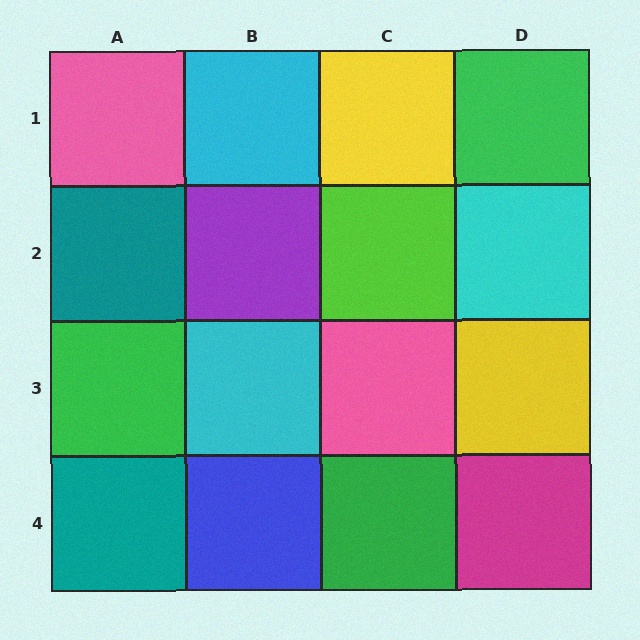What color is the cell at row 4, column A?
Teal.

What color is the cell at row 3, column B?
Cyan.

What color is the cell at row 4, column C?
Green.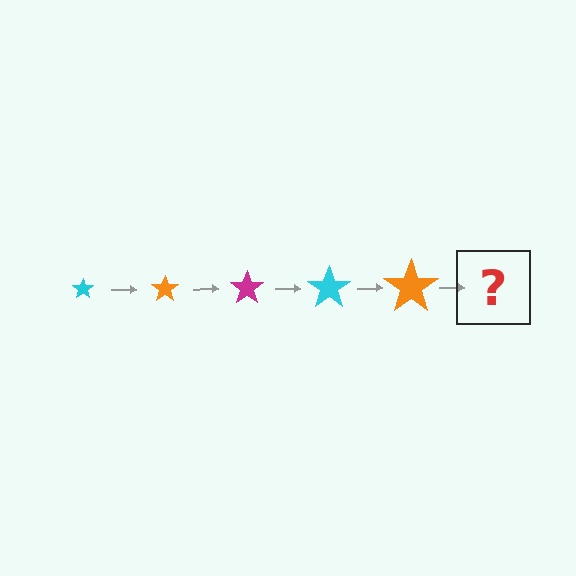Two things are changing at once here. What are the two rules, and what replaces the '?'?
The two rules are that the star grows larger each step and the color cycles through cyan, orange, and magenta. The '?' should be a magenta star, larger than the previous one.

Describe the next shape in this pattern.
It should be a magenta star, larger than the previous one.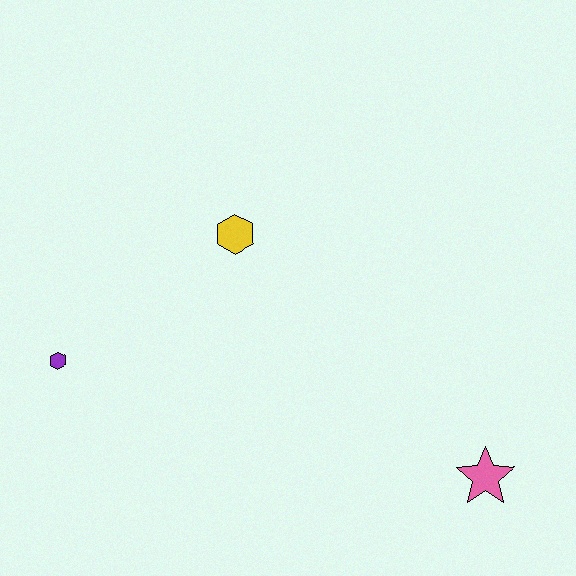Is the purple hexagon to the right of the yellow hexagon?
No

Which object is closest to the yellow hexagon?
The purple hexagon is closest to the yellow hexagon.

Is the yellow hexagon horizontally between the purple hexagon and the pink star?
Yes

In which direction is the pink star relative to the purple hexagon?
The pink star is to the right of the purple hexagon.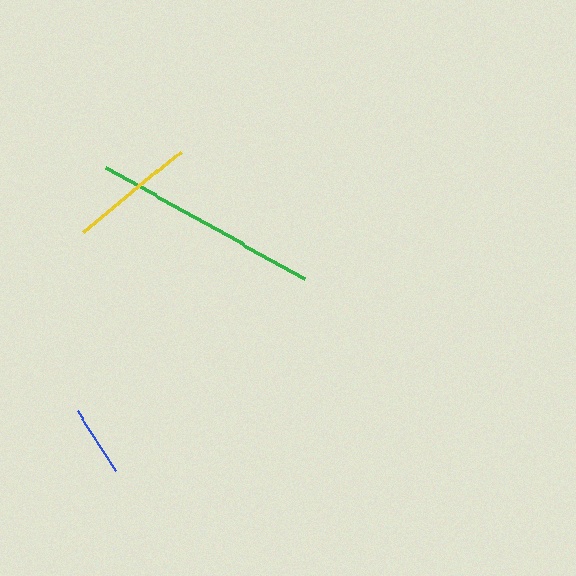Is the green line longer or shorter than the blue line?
The green line is longer than the blue line.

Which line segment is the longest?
The green line is the longest at approximately 227 pixels.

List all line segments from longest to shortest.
From longest to shortest: green, yellow, blue.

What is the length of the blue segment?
The blue segment is approximately 72 pixels long.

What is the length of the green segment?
The green segment is approximately 227 pixels long.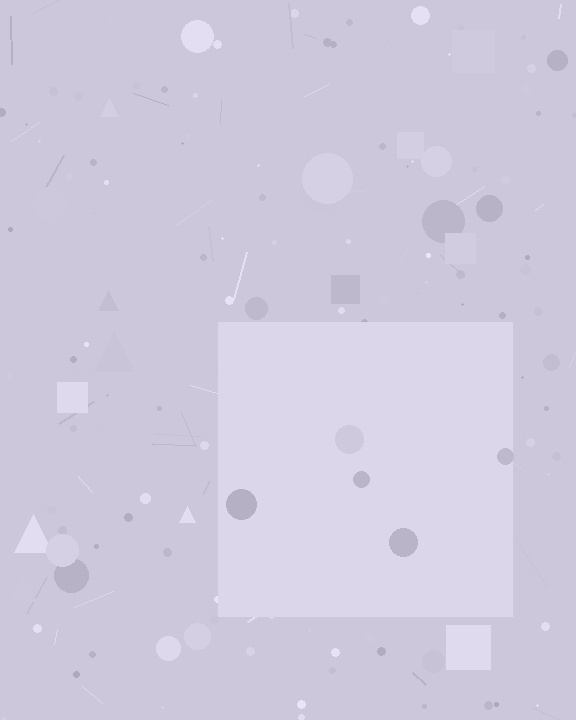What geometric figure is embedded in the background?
A square is embedded in the background.